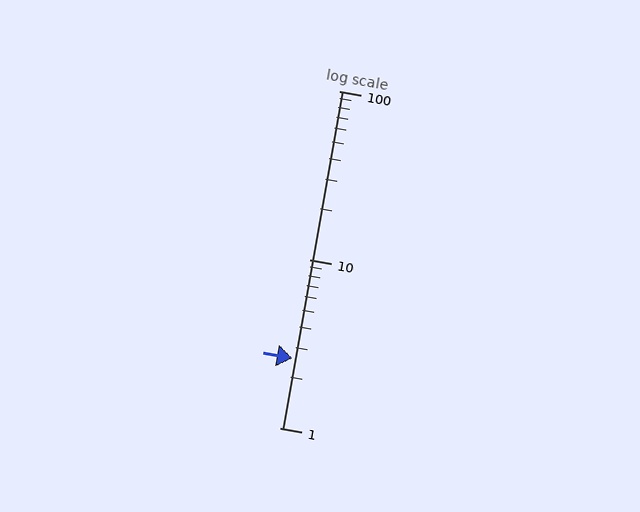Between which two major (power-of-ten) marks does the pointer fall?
The pointer is between 1 and 10.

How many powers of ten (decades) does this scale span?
The scale spans 2 decades, from 1 to 100.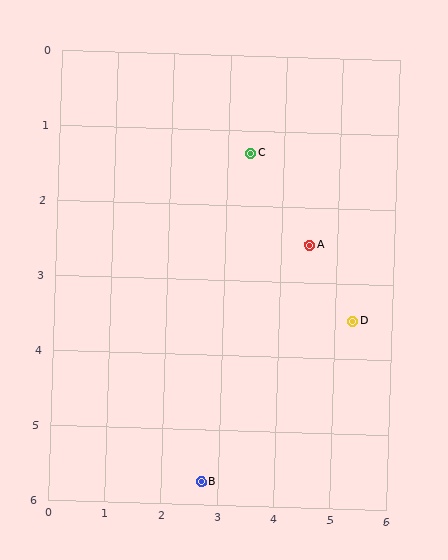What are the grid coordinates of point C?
Point C is at approximately (3.4, 1.3).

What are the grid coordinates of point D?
Point D is at approximately (5.3, 3.5).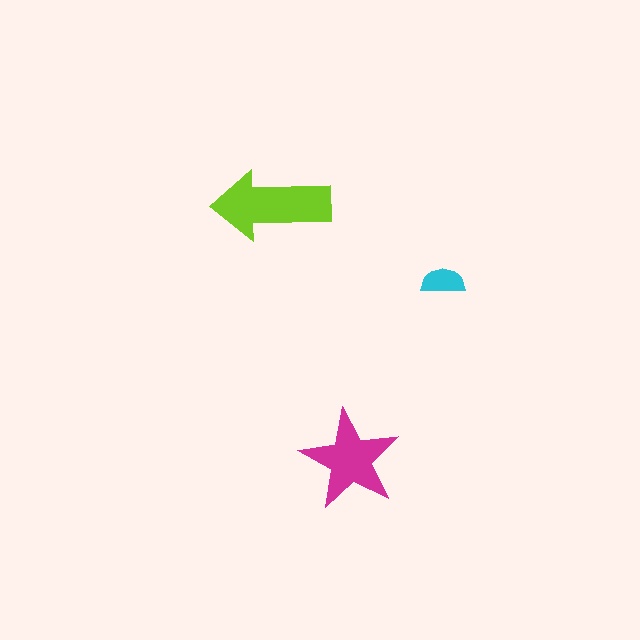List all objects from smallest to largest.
The cyan semicircle, the magenta star, the lime arrow.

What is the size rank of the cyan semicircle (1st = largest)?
3rd.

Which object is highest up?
The lime arrow is topmost.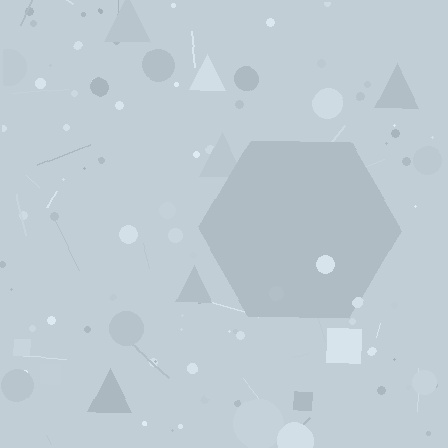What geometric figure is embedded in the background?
A hexagon is embedded in the background.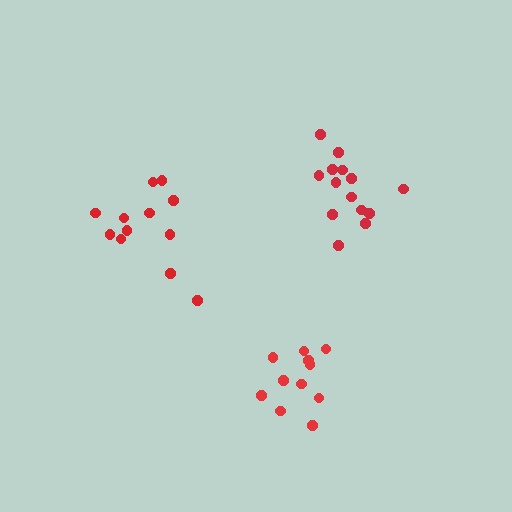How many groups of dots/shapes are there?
There are 3 groups.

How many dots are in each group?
Group 1: 14 dots, Group 2: 12 dots, Group 3: 11 dots (37 total).